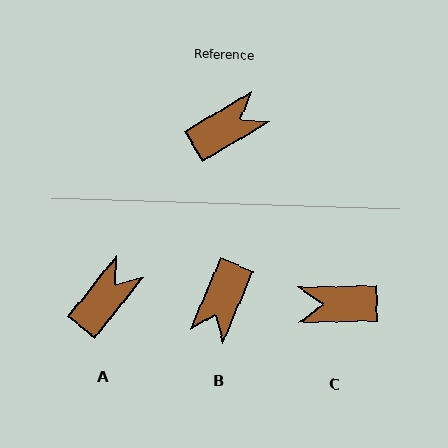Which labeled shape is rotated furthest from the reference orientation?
C, about 150 degrees away.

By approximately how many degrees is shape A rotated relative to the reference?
Approximately 21 degrees counter-clockwise.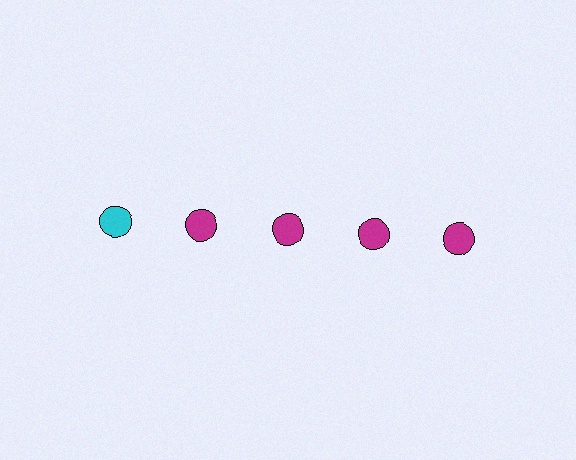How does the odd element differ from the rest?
It has a different color: cyan instead of magenta.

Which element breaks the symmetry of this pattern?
The cyan circle in the top row, leftmost column breaks the symmetry. All other shapes are magenta circles.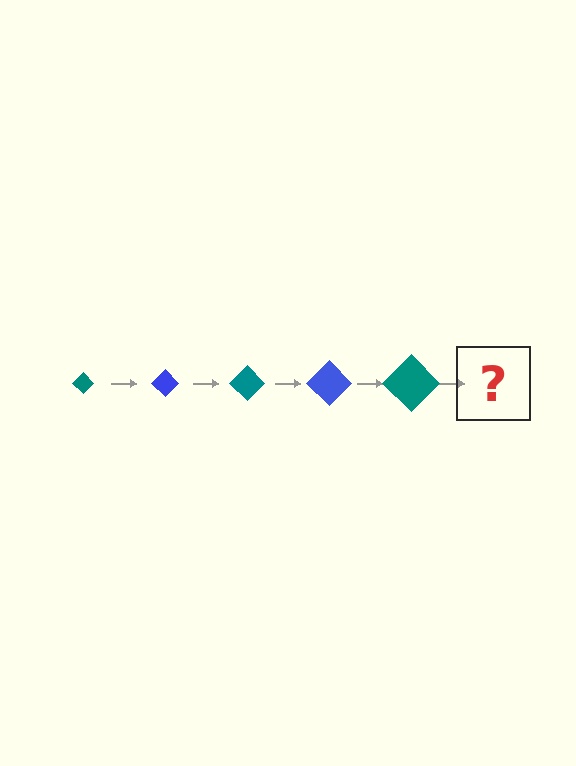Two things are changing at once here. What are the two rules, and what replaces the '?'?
The two rules are that the diamond grows larger each step and the color cycles through teal and blue. The '?' should be a blue diamond, larger than the previous one.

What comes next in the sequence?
The next element should be a blue diamond, larger than the previous one.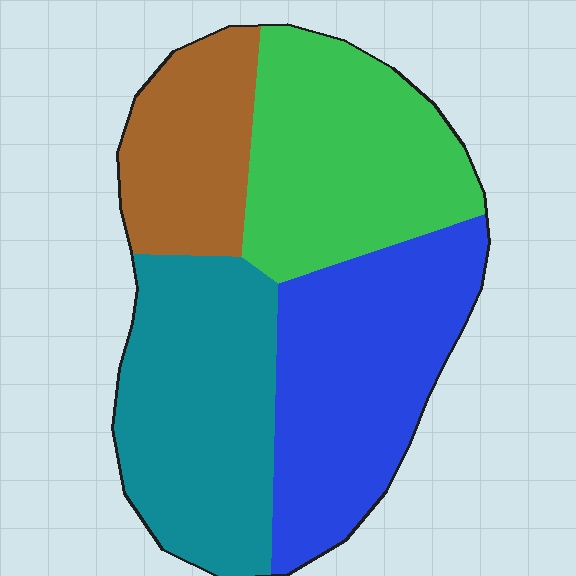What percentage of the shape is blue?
Blue covers 29% of the shape.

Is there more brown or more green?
Green.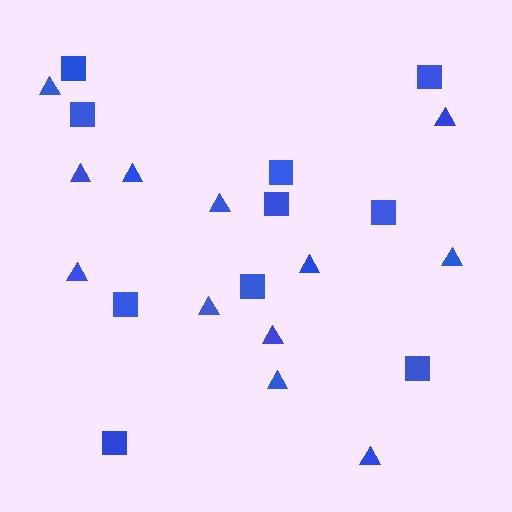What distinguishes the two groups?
There are 2 groups: one group of triangles (12) and one group of squares (10).